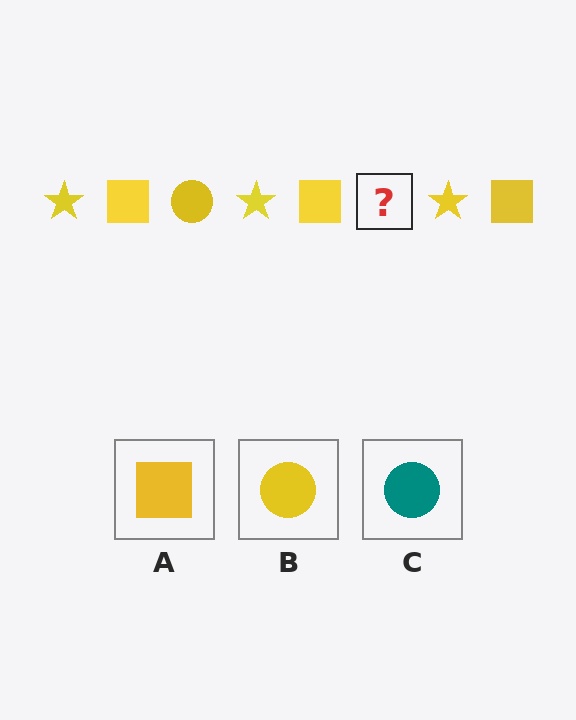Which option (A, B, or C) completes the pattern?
B.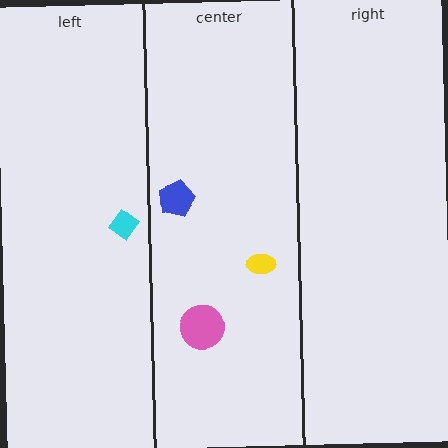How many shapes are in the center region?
3.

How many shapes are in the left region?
1.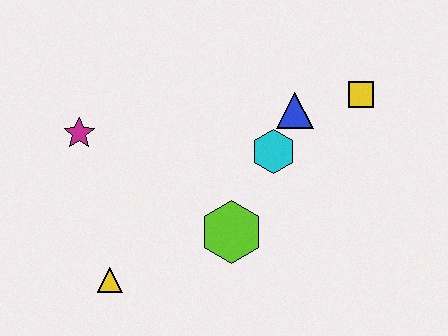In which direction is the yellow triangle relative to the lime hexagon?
The yellow triangle is to the left of the lime hexagon.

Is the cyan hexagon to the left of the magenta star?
No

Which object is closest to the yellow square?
The blue triangle is closest to the yellow square.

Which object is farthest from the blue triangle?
The yellow triangle is farthest from the blue triangle.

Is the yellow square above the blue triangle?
Yes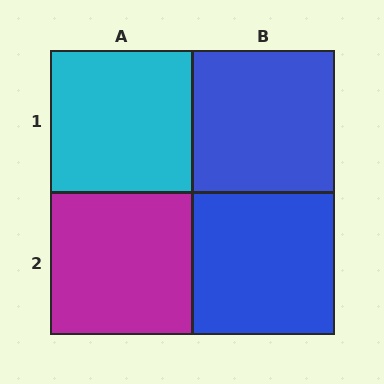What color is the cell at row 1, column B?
Blue.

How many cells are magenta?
1 cell is magenta.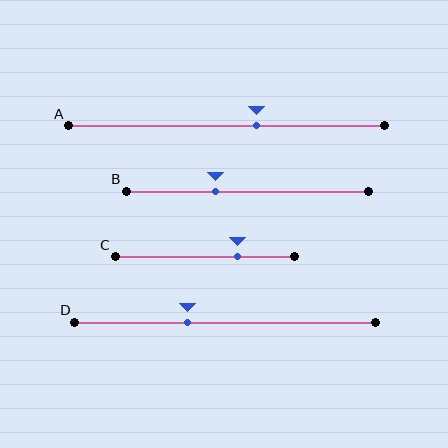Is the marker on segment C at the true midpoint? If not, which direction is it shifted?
No, the marker on segment C is shifted to the right by about 18% of the segment length.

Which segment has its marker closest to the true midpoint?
Segment A has its marker closest to the true midpoint.